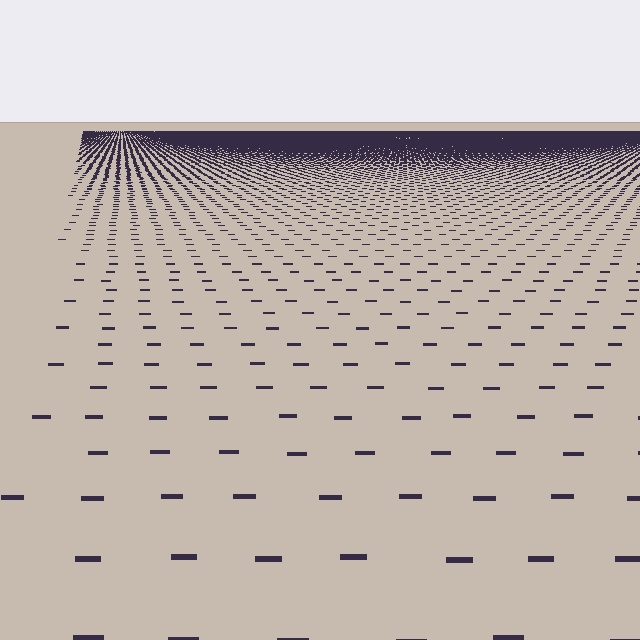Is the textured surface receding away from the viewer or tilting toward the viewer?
The surface is receding away from the viewer. Texture elements get smaller and denser toward the top.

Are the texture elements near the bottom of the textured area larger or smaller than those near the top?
Larger. Near the bottom, elements are closer to the viewer and appear at a bigger on-screen size.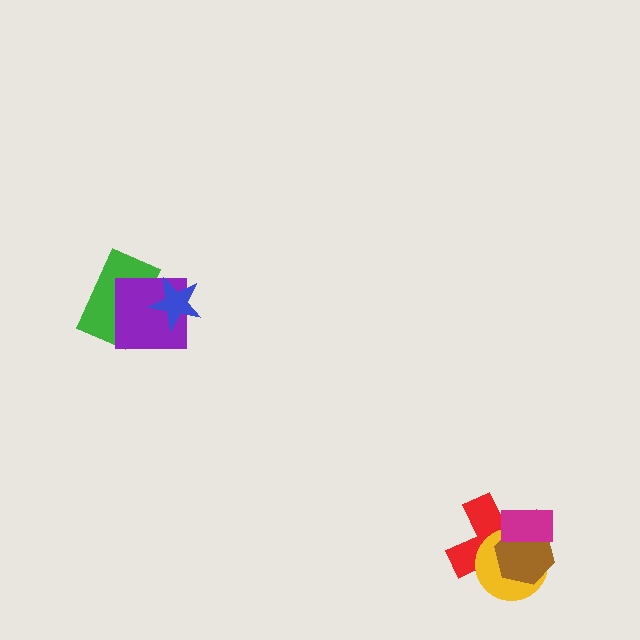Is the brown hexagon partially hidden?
Yes, it is partially covered by another shape.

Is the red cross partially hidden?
Yes, it is partially covered by another shape.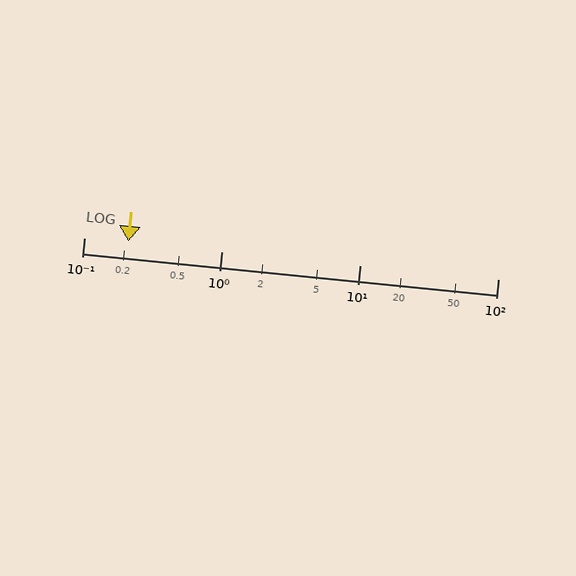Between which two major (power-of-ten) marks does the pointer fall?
The pointer is between 0.1 and 1.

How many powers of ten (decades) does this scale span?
The scale spans 3 decades, from 0.1 to 100.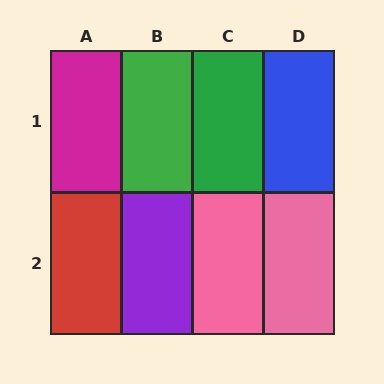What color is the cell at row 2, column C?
Pink.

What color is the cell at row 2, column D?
Pink.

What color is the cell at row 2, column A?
Red.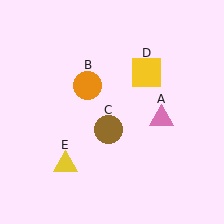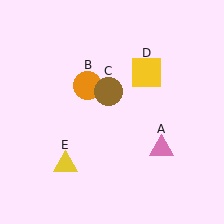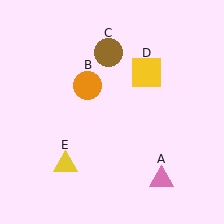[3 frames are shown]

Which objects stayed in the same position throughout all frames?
Orange circle (object B) and yellow square (object D) and yellow triangle (object E) remained stationary.